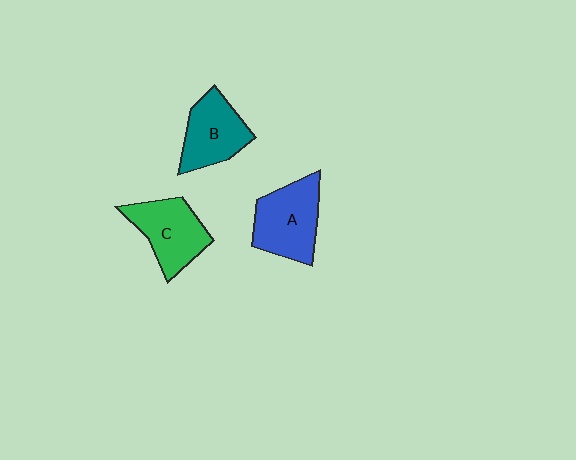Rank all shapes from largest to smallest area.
From largest to smallest: A (blue), C (green), B (teal).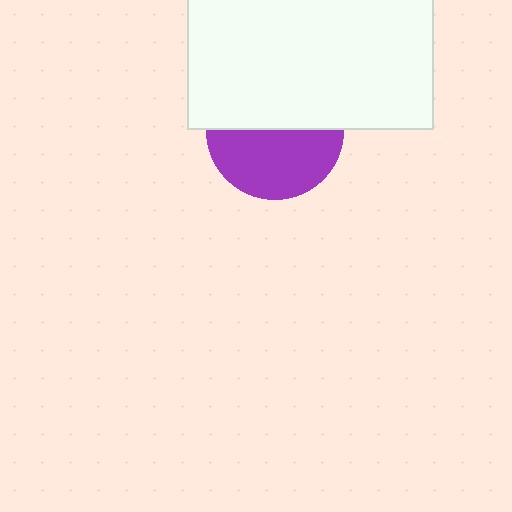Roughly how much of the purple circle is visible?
About half of it is visible (roughly 51%).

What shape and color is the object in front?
The object in front is a white rectangle.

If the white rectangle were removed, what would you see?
You would see the complete purple circle.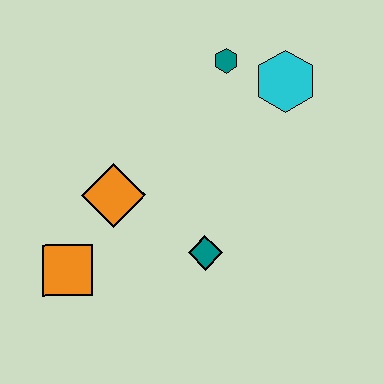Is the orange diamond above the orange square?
Yes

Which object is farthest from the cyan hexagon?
The orange square is farthest from the cyan hexagon.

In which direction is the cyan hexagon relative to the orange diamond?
The cyan hexagon is to the right of the orange diamond.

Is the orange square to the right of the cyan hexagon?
No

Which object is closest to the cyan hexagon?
The teal hexagon is closest to the cyan hexagon.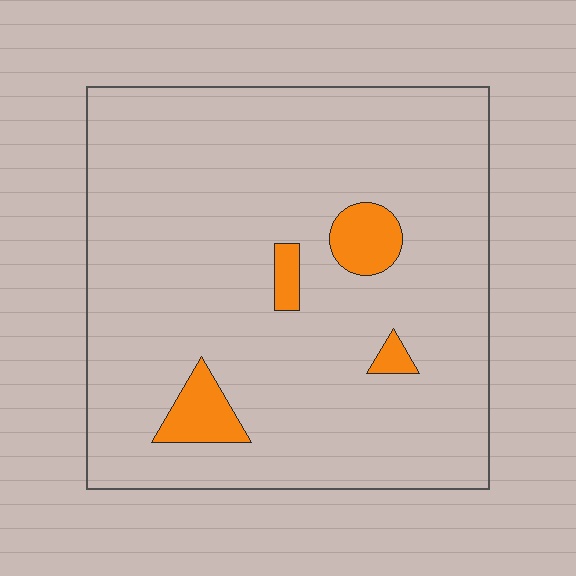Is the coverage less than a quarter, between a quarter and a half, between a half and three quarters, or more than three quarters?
Less than a quarter.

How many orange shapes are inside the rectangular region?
4.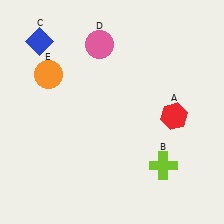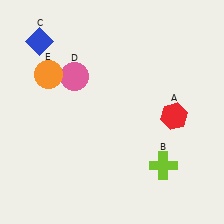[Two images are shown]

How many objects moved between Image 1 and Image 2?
1 object moved between the two images.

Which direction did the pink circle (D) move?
The pink circle (D) moved down.